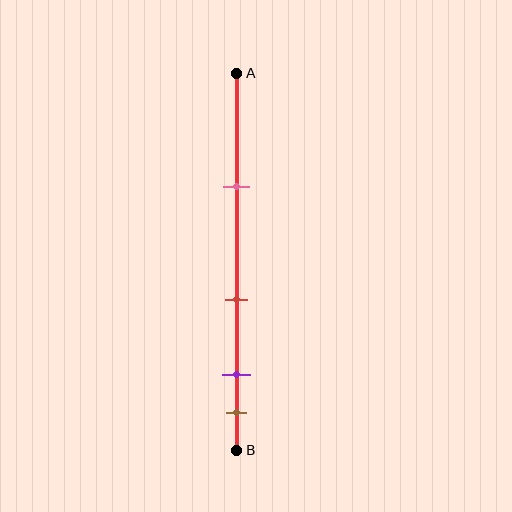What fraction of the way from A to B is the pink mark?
The pink mark is approximately 30% (0.3) of the way from A to B.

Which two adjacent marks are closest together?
The purple and brown marks are the closest adjacent pair.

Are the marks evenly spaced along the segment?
No, the marks are not evenly spaced.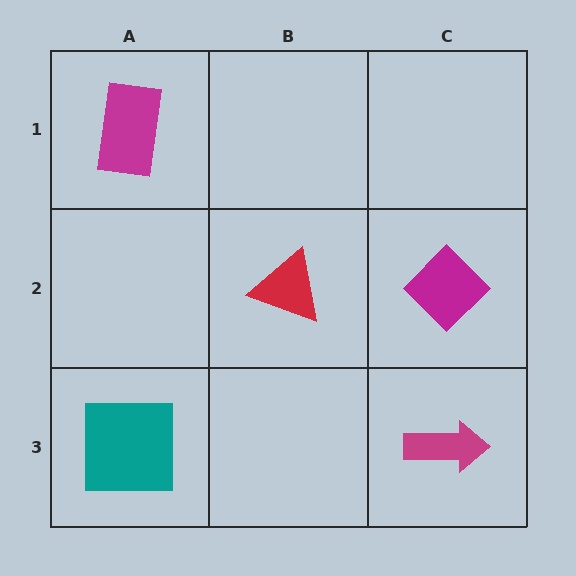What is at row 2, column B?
A red triangle.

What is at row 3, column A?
A teal square.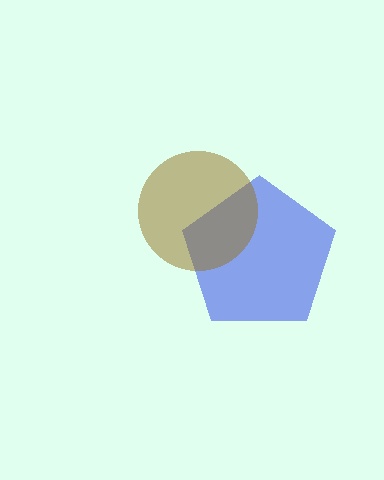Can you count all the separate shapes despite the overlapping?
Yes, there are 2 separate shapes.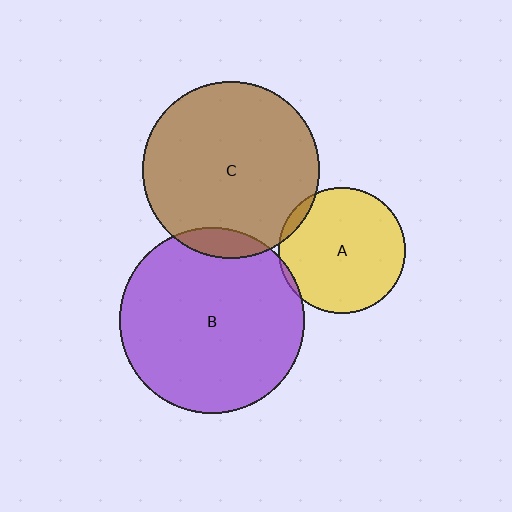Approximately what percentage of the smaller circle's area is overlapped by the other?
Approximately 10%.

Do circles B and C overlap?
Yes.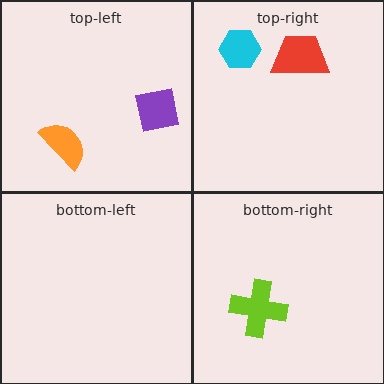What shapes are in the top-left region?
The purple square, the orange semicircle.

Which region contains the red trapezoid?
The top-right region.